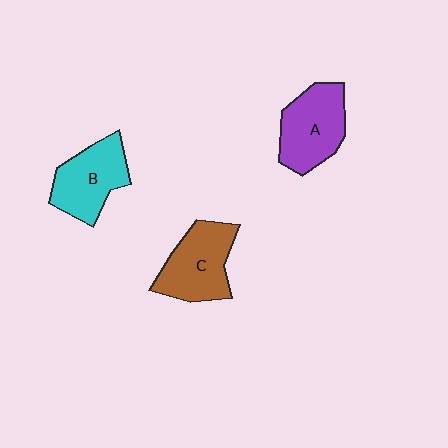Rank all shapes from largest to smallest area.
From largest to smallest: C (brown), A (purple), B (cyan).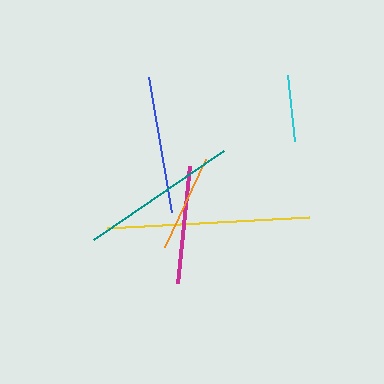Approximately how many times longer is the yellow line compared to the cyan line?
The yellow line is approximately 3.0 times the length of the cyan line.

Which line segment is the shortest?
The cyan line is the shortest at approximately 66 pixels.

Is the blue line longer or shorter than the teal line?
The teal line is longer than the blue line.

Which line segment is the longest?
The yellow line is the longest at approximately 201 pixels.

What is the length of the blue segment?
The blue segment is approximately 137 pixels long.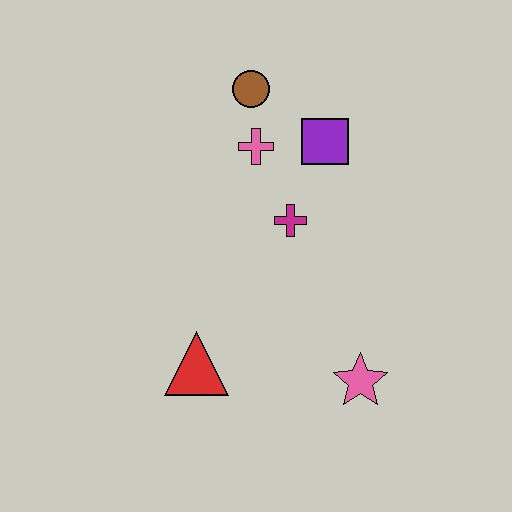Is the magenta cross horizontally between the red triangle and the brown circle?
No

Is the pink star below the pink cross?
Yes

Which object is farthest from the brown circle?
The pink star is farthest from the brown circle.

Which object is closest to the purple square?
The pink cross is closest to the purple square.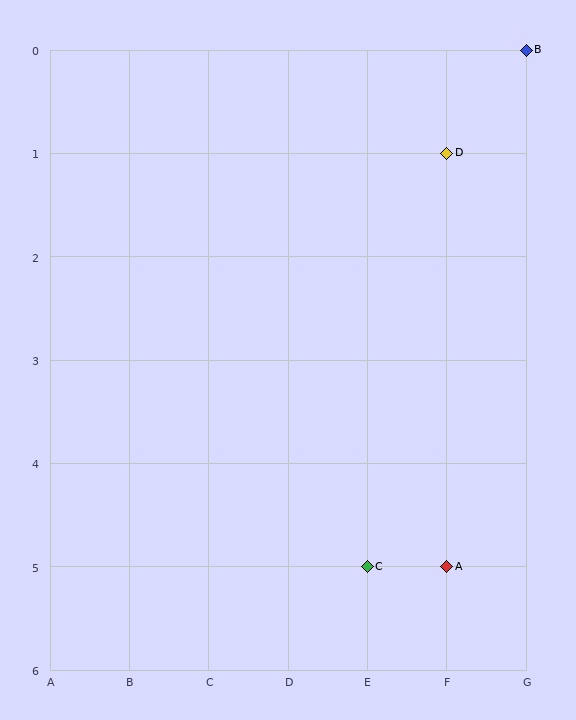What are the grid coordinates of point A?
Point A is at grid coordinates (F, 5).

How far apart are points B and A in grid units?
Points B and A are 1 column and 5 rows apart (about 5.1 grid units diagonally).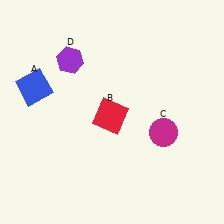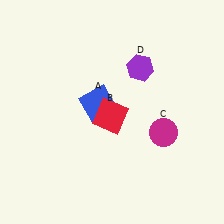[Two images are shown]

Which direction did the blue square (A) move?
The blue square (A) moved right.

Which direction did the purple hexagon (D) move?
The purple hexagon (D) moved right.